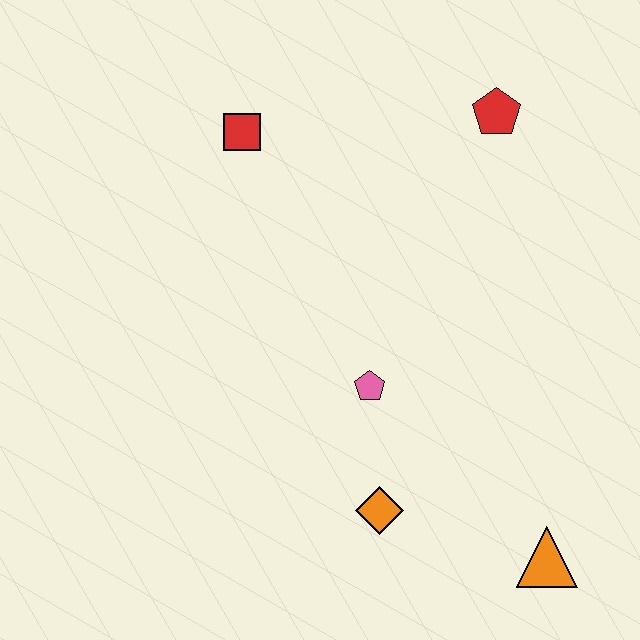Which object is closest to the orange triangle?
The orange diamond is closest to the orange triangle.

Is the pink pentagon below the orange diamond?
No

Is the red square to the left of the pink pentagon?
Yes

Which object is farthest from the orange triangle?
The red square is farthest from the orange triangle.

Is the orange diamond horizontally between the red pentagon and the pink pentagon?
Yes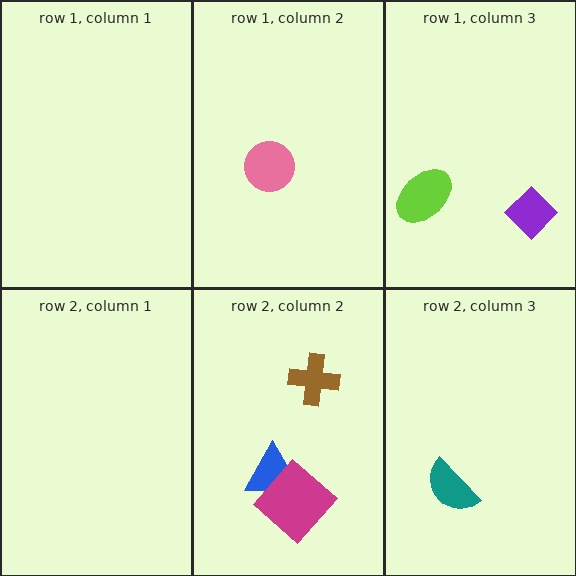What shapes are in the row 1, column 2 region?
The pink circle.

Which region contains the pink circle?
The row 1, column 2 region.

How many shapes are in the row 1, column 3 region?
2.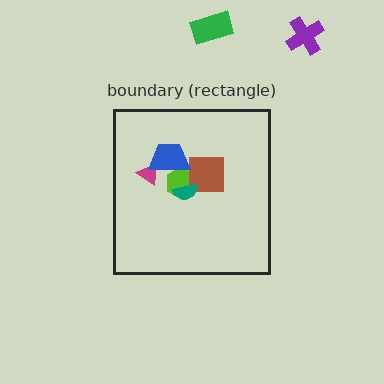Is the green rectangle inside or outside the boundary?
Outside.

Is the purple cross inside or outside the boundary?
Outside.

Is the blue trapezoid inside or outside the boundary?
Inside.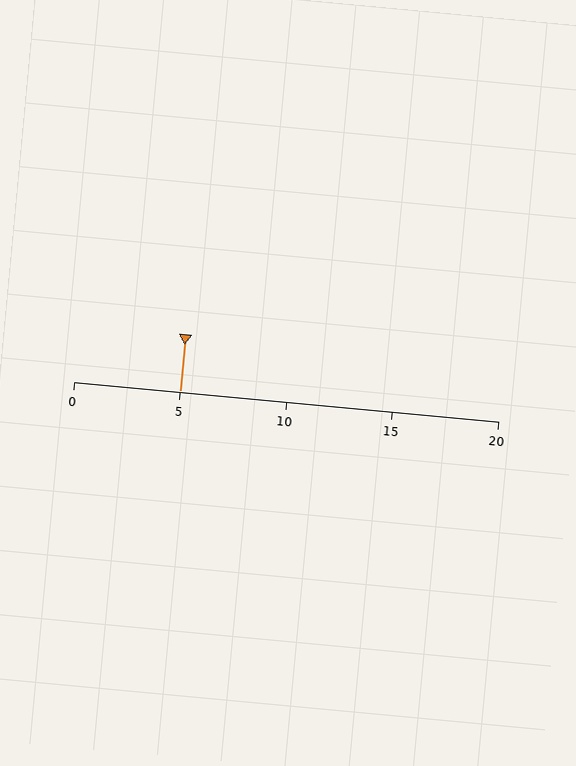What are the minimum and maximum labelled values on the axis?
The axis runs from 0 to 20.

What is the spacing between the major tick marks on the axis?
The major ticks are spaced 5 apart.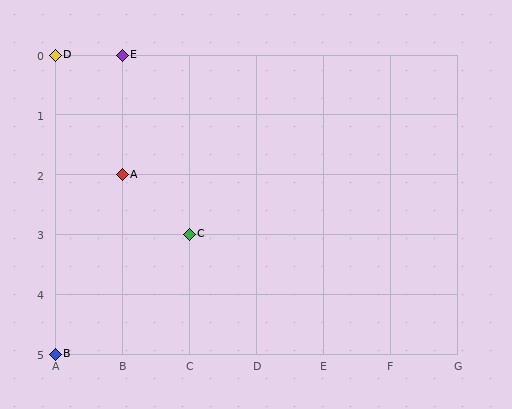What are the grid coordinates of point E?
Point E is at grid coordinates (B, 0).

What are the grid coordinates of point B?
Point B is at grid coordinates (A, 5).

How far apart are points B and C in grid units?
Points B and C are 2 columns and 2 rows apart (about 2.8 grid units diagonally).